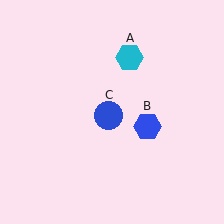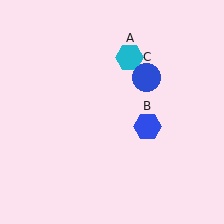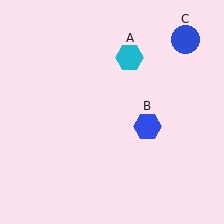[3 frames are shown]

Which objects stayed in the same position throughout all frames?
Cyan hexagon (object A) and blue hexagon (object B) remained stationary.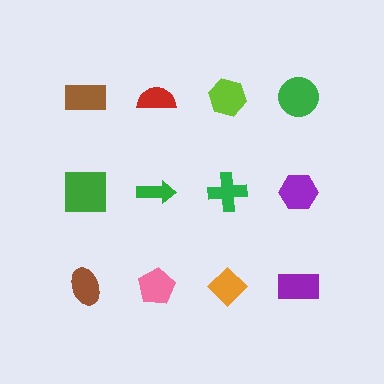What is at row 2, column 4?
A purple hexagon.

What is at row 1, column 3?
A lime hexagon.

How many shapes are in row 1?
4 shapes.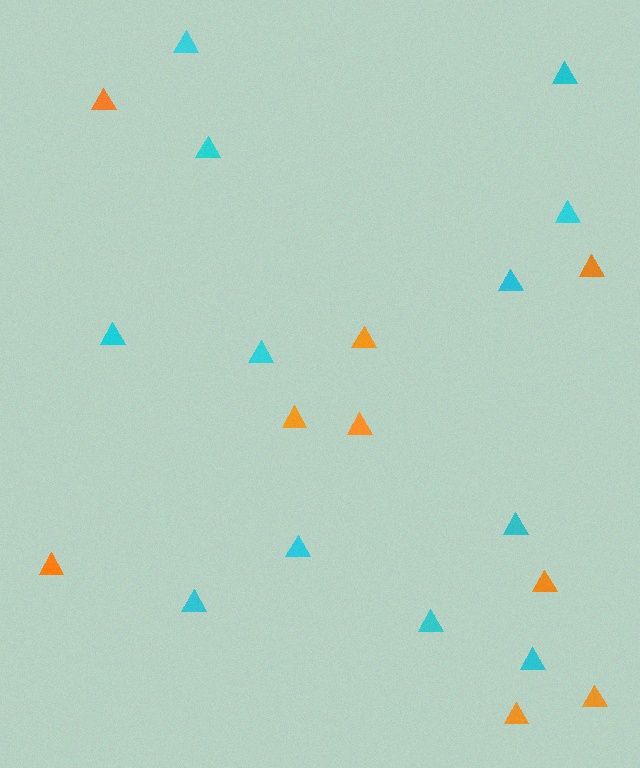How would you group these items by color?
There are 2 groups: one group of cyan triangles (12) and one group of orange triangles (9).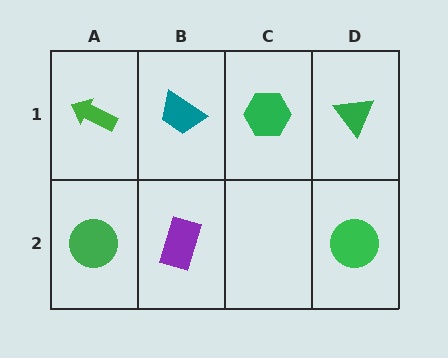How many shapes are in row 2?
3 shapes.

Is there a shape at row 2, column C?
No, that cell is empty.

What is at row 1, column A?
A green arrow.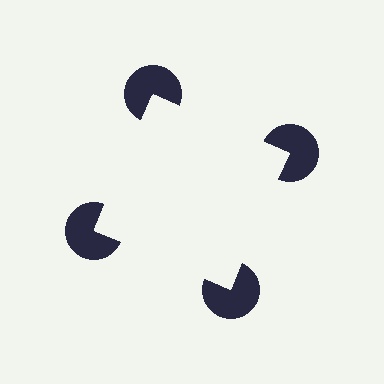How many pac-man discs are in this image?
There are 4 — one at each vertex of the illusory square.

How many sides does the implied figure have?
4 sides.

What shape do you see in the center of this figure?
An illusory square — its edges are inferred from the aligned wedge cuts in the pac-man discs, not physically drawn.